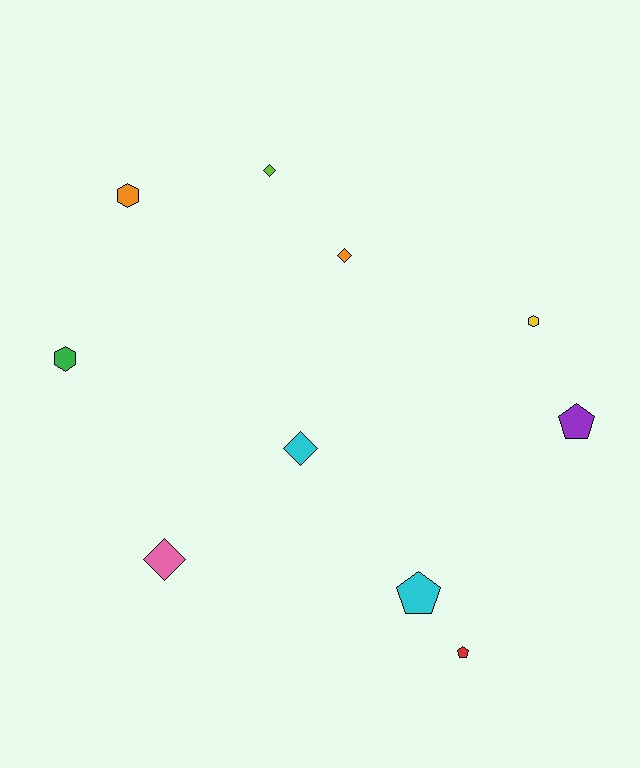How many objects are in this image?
There are 10 objects.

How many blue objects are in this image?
There are no blue objects.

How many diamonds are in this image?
There are 4 diamonds.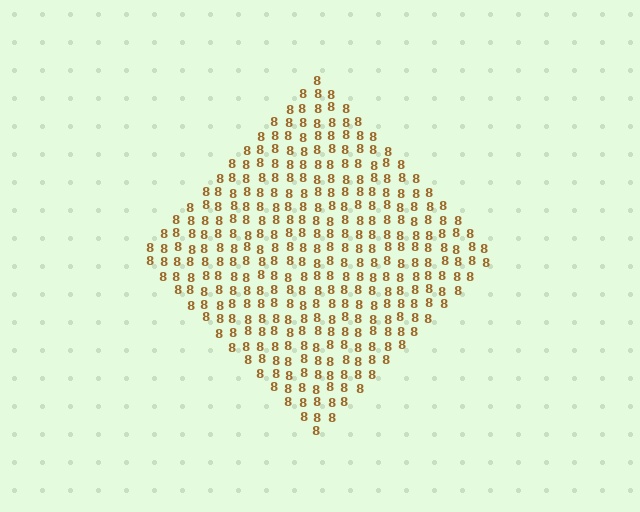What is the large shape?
The large shape is a diamond.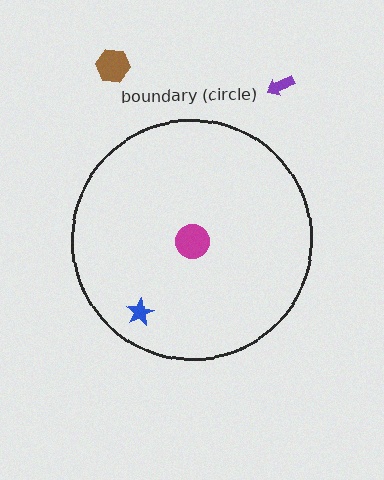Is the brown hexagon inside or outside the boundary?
Outside.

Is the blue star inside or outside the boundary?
Inside.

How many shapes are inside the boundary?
2 inside, 2 outside.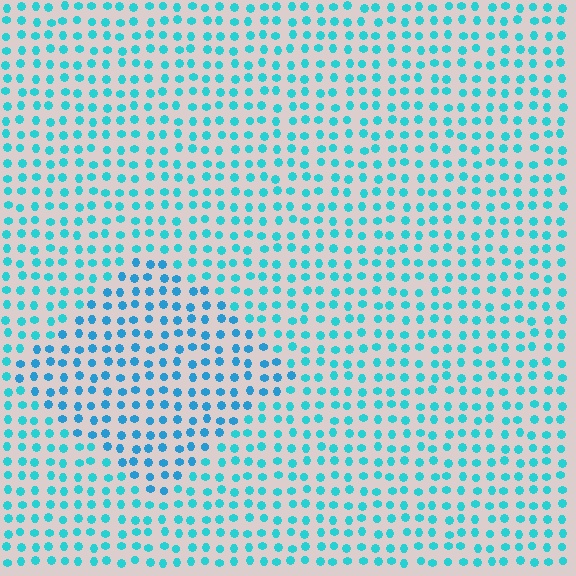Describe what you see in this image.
The image is filled with small cyan elements in a uniform arrangement. A diamond-shaped region is visible where the elements are tinted to a slightly different hue, forming a subtle color boundary.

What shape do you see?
I see a diamond.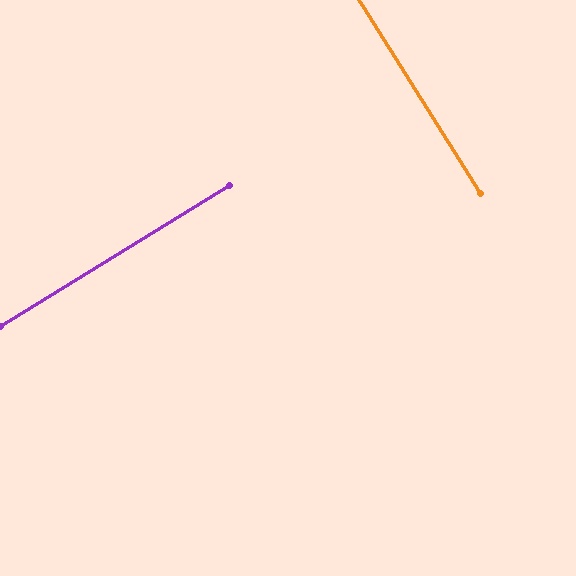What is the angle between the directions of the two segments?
Approximately 90 degrees.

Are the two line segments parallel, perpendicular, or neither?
Perpendicular — they meet at approximately 90°.